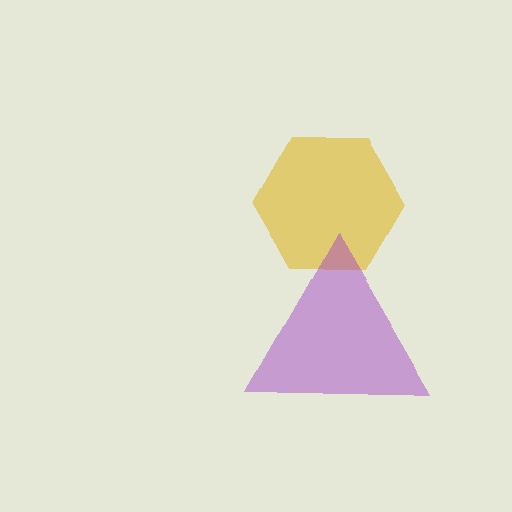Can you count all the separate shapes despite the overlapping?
Yes, there are 2 separate shapes.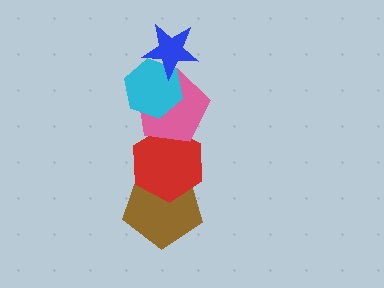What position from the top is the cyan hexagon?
The cyan hexagon is 2nd from the top.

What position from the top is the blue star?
The blue star is 1st from the top.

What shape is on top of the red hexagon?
The pink pentagon is on top of the red hexagon.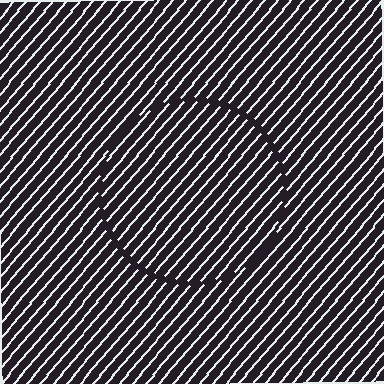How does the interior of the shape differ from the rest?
The interior of the shape contains the same grating, shifted by half a period — the contour is defined by the phase discontinuity where line-ends from the inner and outer gratings abut.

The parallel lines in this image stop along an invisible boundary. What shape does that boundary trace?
An illusory circle. The interior of the shape contains the same grating, shifted by half a period — the contour is defined by the phase discontinuity where line-ends from the inner and outer gratings abut.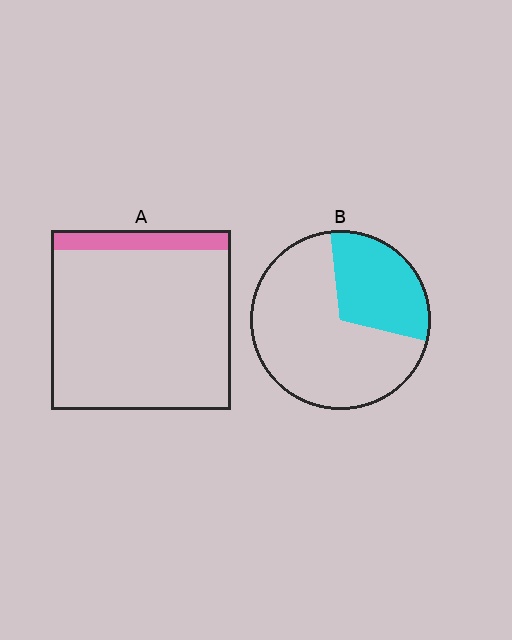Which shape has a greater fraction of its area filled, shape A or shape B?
Shape B.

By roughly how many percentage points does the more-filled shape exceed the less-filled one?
By roughly 20 percentage points (B over A).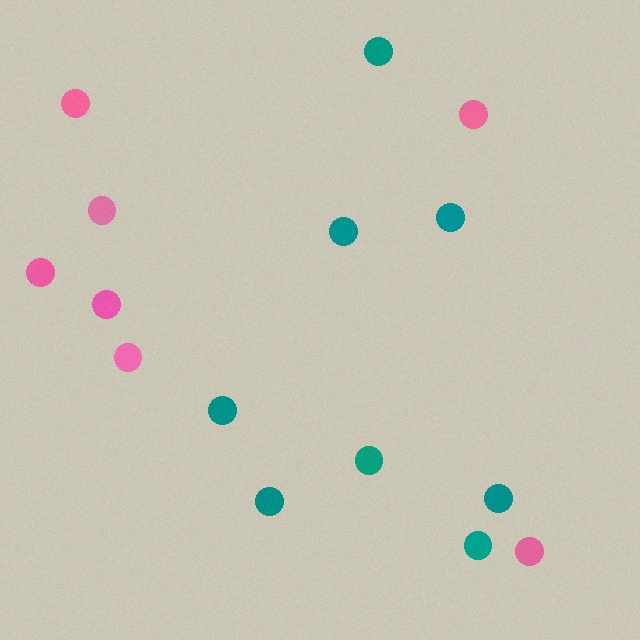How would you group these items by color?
There are 2 groups: one group of teal circles (8) and one group of pink circles (7).